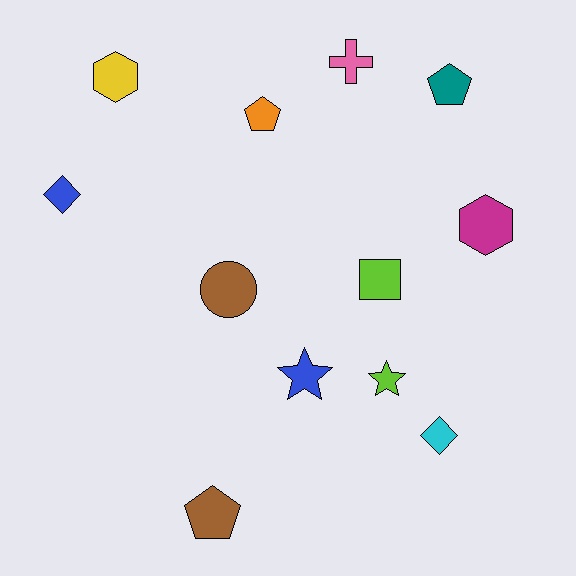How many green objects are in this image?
There are no green objects.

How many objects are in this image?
There are 12 objects.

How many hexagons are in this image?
There are 2 hexagons.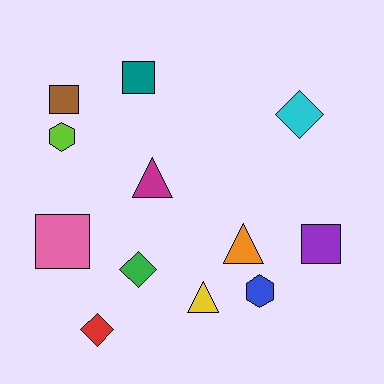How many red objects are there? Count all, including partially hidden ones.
There is 1 red object.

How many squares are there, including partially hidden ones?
There are 4 squares.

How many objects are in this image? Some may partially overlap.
There are 12 objects.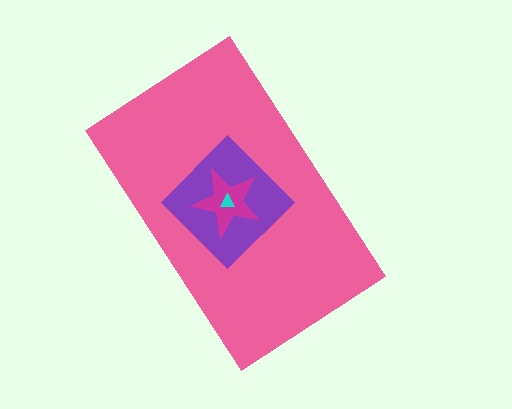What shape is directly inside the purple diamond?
The magenta star.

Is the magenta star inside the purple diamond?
Yes.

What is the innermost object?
The cyan triangle.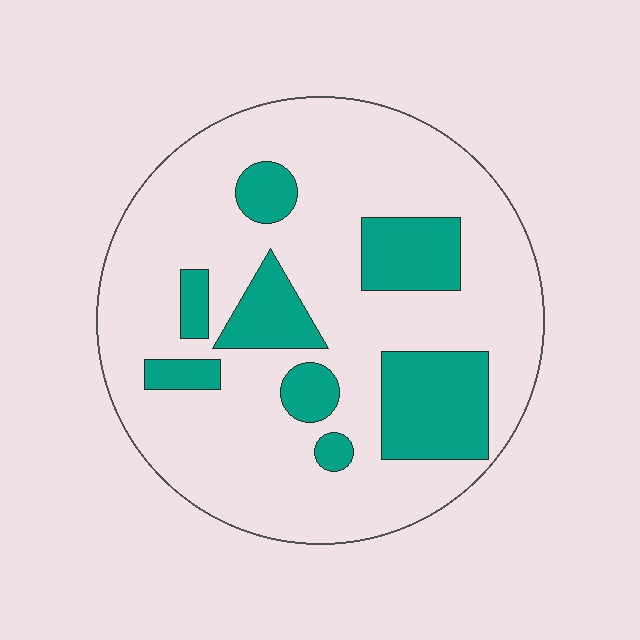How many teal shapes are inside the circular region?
8.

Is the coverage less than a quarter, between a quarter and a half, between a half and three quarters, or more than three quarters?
Less than a quarter.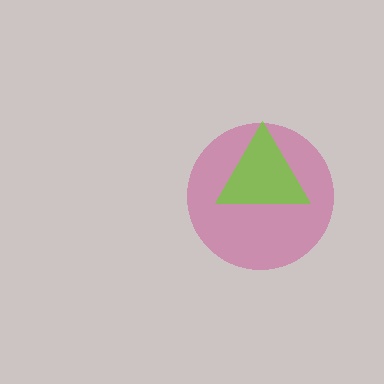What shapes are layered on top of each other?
The layered shapes are: a magenta circle, a lime triangle.